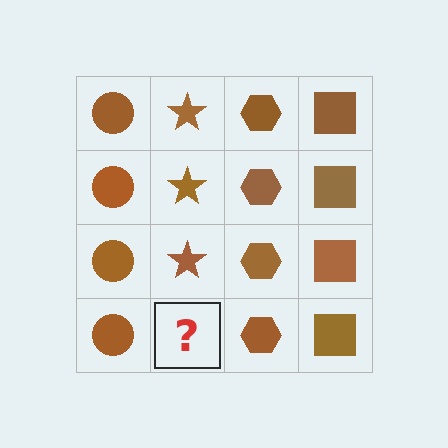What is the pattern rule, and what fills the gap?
The rule is that each column has a consistent shape. The gap should be filled with a brown star.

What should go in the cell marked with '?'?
The missing cell should contain a brown star.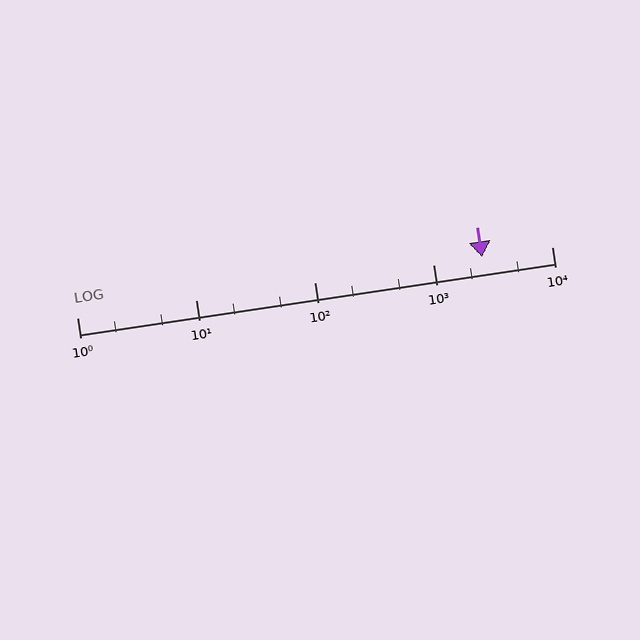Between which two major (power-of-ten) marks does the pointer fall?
The pointer is between 1000 and 10000.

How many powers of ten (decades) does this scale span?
The scale spans 4 decades, from 1 to 10000.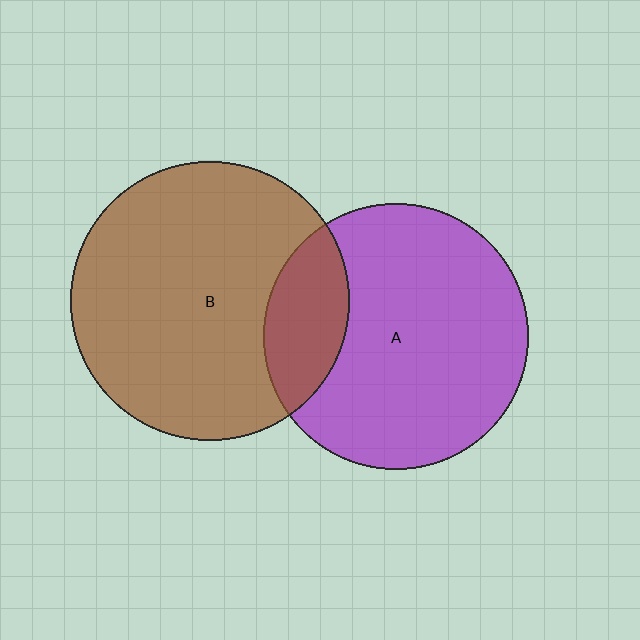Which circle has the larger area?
Circle B (brown).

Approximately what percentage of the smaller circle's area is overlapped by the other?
Approximately 20%.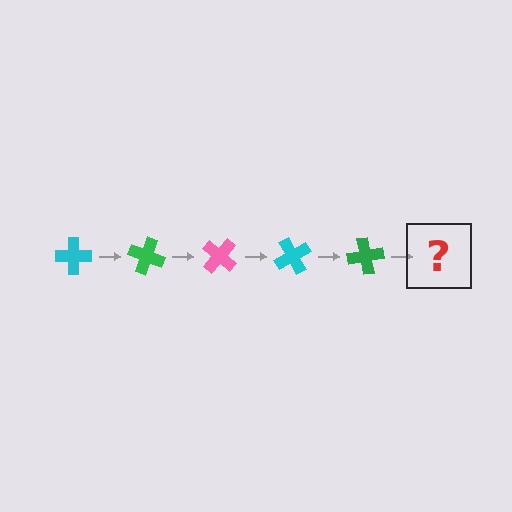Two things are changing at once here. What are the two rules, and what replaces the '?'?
The two rules are that it rotates 20 degrees each step and the color cycles through cyan, green, and pink. The '?' should be a pink cross, rotated 100 degrees from the start.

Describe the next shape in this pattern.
It should be a pink cross, rotated 100 degrees from the start.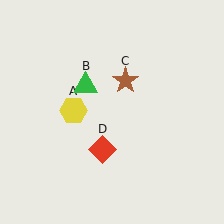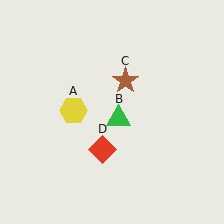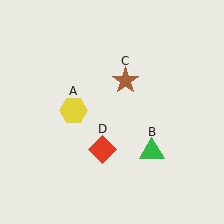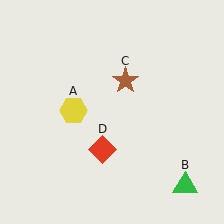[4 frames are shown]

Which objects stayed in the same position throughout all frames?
Yellow hexagon (object A) and brown star (object C) and red diamond (object D) remained stationary.